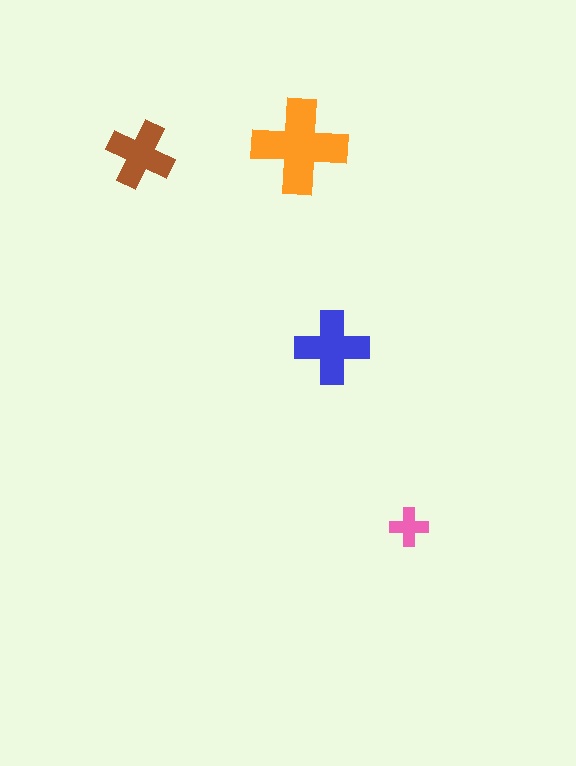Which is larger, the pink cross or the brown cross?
The brown one.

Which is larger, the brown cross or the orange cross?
The orange one.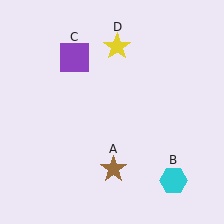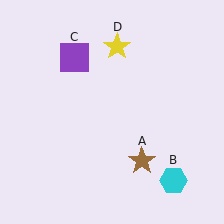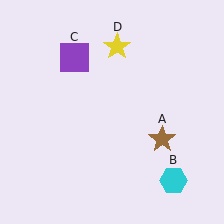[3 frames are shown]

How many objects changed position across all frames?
1 object changed position: brown star (object A).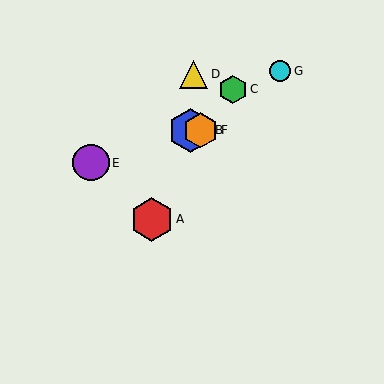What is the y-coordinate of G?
Object G is at y≈71.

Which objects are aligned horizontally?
Objects B, F are aligned horizontally.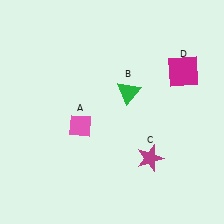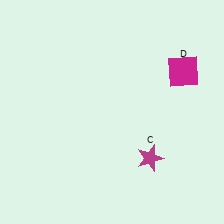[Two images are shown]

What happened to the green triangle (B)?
The green triangle (B) was removed in Image 2. It was in the top-right area of Image 1.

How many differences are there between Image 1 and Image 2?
There are 2 differences between the two images.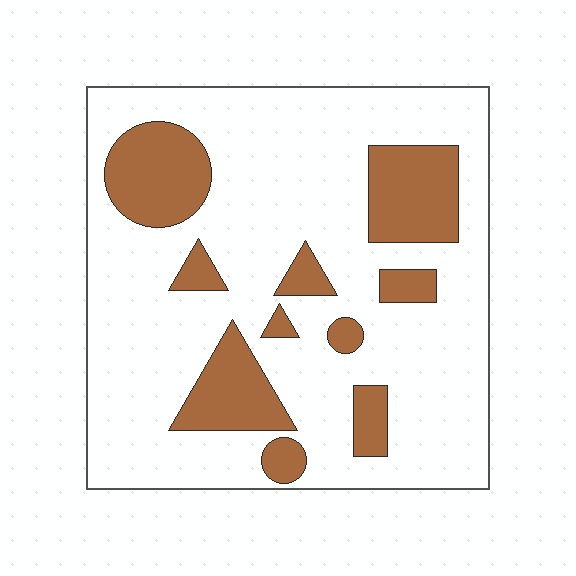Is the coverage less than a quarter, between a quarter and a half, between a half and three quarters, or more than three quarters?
Less than a quarter.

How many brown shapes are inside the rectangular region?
10.